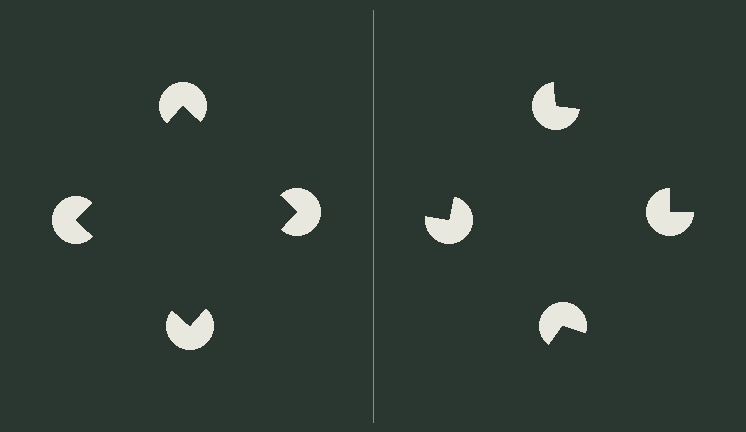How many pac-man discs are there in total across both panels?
8 — 4 on each side.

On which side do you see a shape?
An illusory square appears on the left side. On the right side the wedge cuts are rotated, so no coherent shape forms.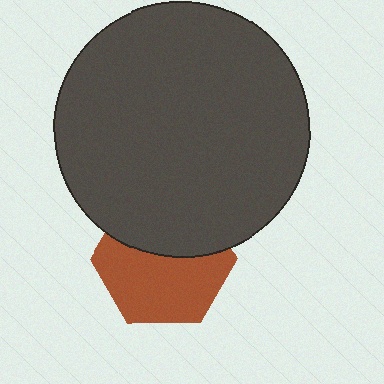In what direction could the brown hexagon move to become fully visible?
The brown hexagon could move down. That would shift it out from behind the dark gray circle entirely.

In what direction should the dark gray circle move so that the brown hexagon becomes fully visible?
The dark gray circle should move up. That is the shortest direction to clear the overlap and leave the brown hexagon fully visible.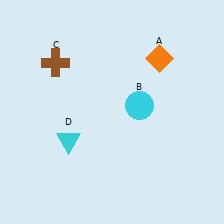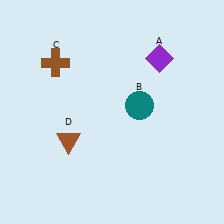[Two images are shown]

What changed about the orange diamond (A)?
In Image 1, A is orange. In Image 2, it changed to purple.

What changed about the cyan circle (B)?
In Image 1, B is cyan. In Image 2, it changed to teal.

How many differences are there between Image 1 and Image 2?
There are 3 differences between the two images.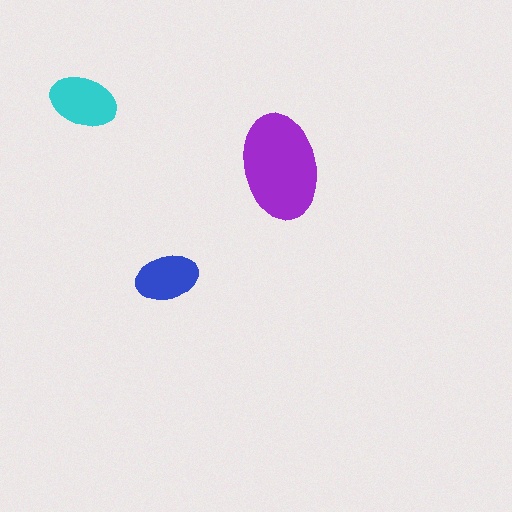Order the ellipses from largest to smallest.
the purple one, the cyan one, the blue one.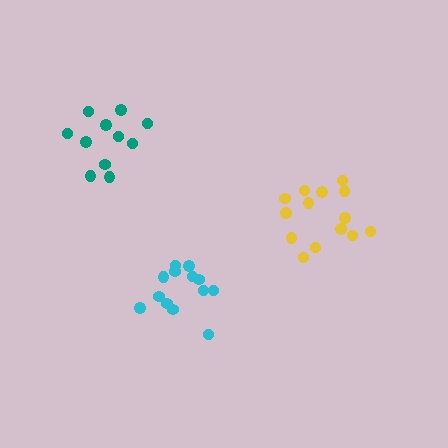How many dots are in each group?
Group 1: 14 dots, Group 2: 11 dots, Group 3: 13 dots (38 total).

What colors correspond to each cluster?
The clusters are colored: yellow, teal, cyan.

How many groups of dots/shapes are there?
There are 3 groups.